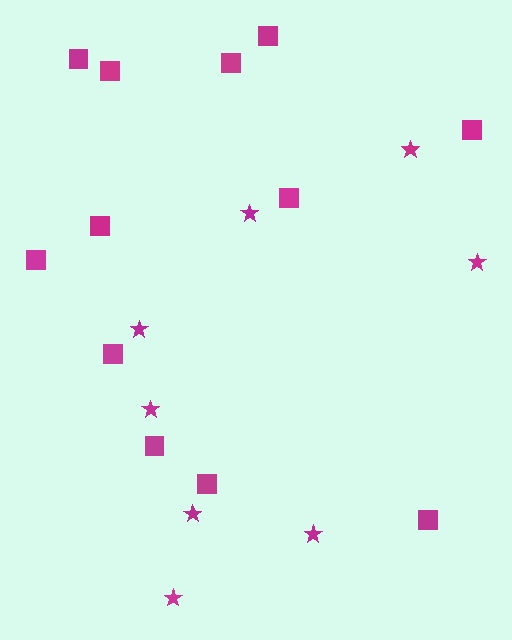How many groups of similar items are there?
There are 2 groups: one group of squares (12) and one group of stars (8).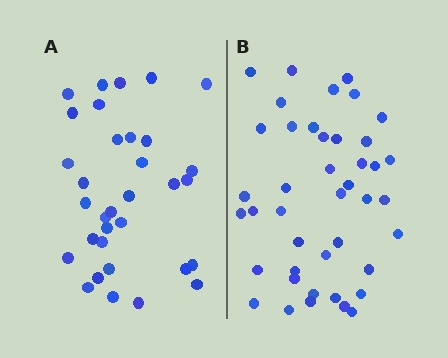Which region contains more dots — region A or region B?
Region B (the right region) has more dots.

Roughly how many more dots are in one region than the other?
Region B has roughly 8 or so more dots than region A.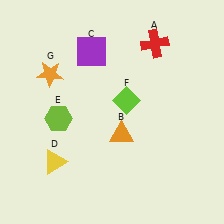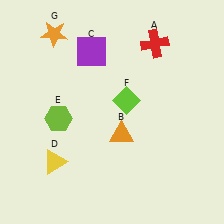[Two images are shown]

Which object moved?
The orange star (G) moved up.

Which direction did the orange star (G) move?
The orange star (G) moved up.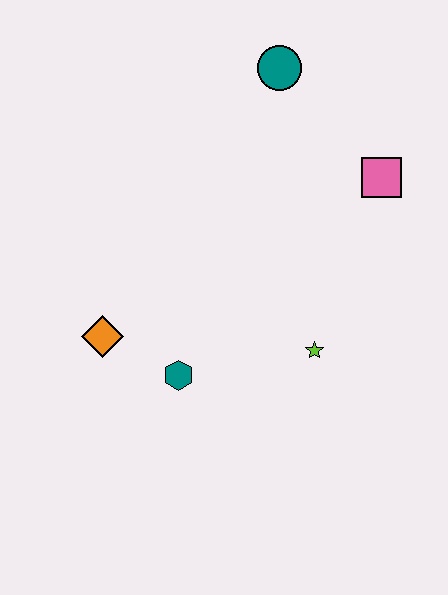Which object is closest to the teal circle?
The pink square is closest to the teal circle.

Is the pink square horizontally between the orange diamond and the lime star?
No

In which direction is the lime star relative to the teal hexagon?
The lime star is to the right of the teal hexagon.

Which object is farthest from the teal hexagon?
The teal circle is farthest from the teal hexagon.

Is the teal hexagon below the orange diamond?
Yes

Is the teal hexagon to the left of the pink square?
Yes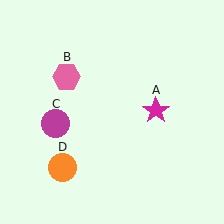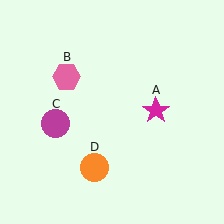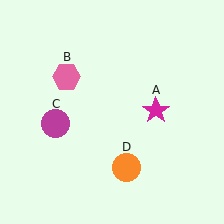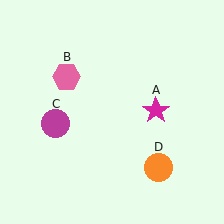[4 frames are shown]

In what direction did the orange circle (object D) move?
The orange circle (object D) moved right.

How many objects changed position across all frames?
1 object changed position: orange circle (object D).